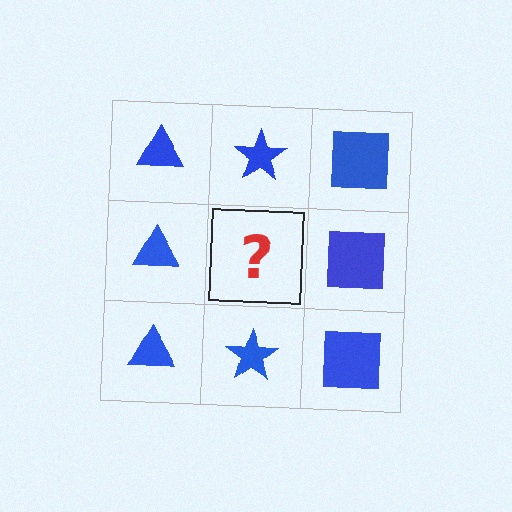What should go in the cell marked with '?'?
The missing cell should contain a blue star.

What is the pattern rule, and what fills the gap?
The rule is that each column has a consistent shape. The gap should be filled with a blue star.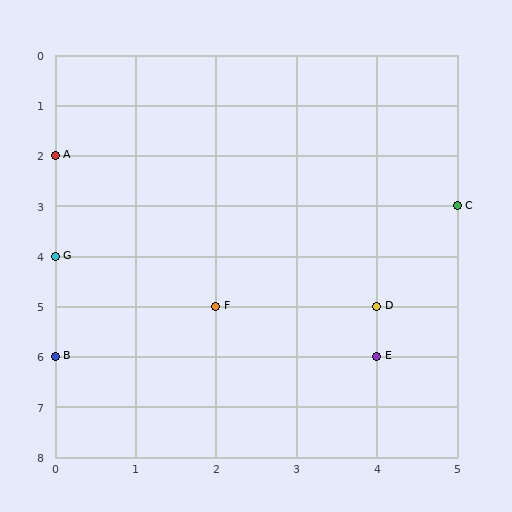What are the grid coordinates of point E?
Point E is at grid coordinates (4, 6).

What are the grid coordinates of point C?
Point C is at grid coordinates (5, 3).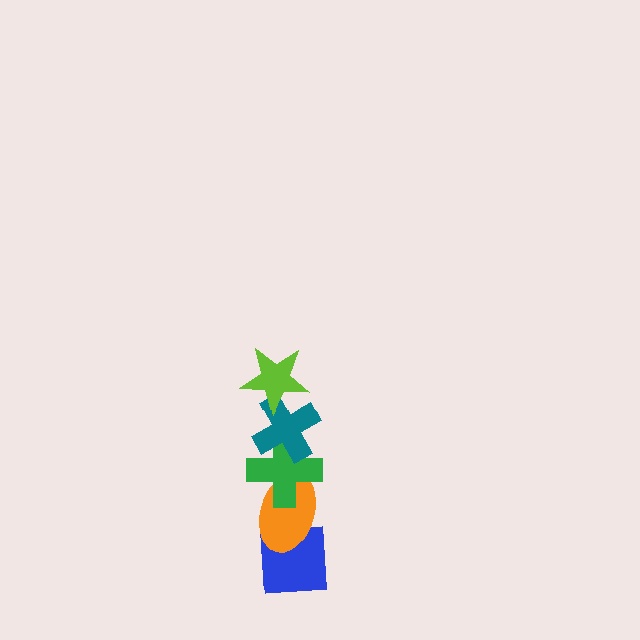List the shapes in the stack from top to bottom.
From top to bottom: the lime star, the teal cross, the green cross, the orange ellipse, the blue square.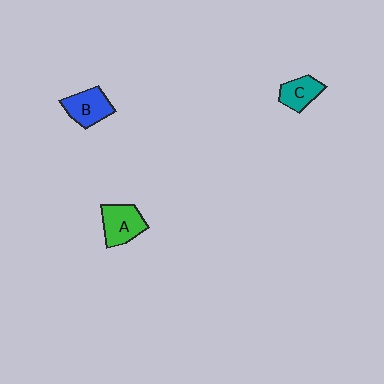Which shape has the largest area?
Shape A (green).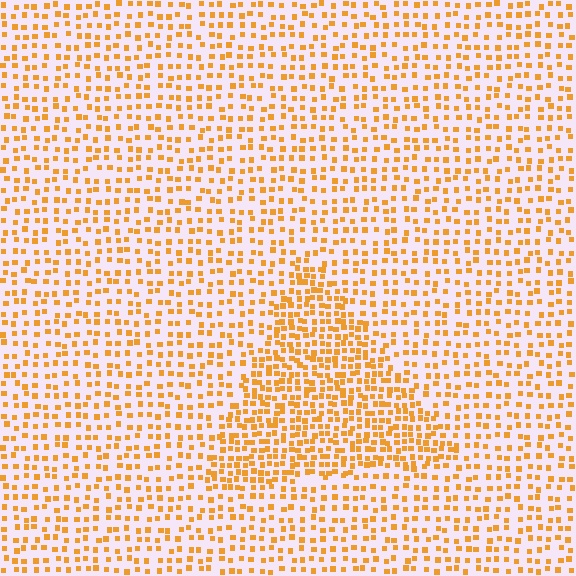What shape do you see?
I see a triangle.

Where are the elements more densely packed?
The elements are more densely packed inside the triangle boundary.